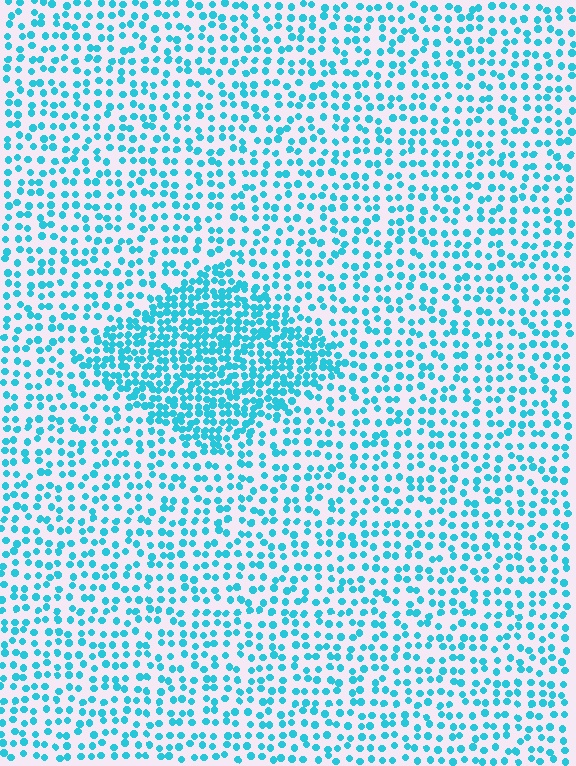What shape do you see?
I see a diamond.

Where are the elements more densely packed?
The elements are more densely packed inside the diamond boundary.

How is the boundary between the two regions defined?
The boundary is defined by a change in element density (approximately 2.1x ratio). All elements are the same color, size, and shape.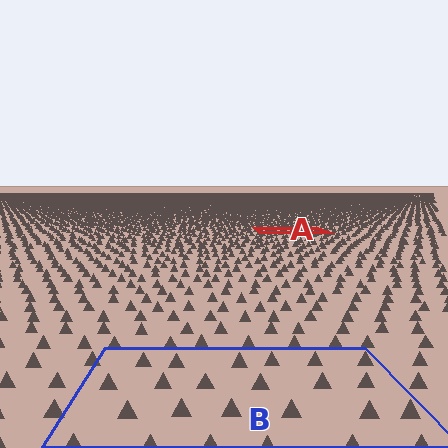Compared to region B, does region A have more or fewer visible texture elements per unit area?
Region A has more texture elements per unit area — they are packed more densely because it is farther away.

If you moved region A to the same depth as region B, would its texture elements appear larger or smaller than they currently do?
They would appear larger. At a closer depth, the same texture elements are projected at a bigger on-screen size.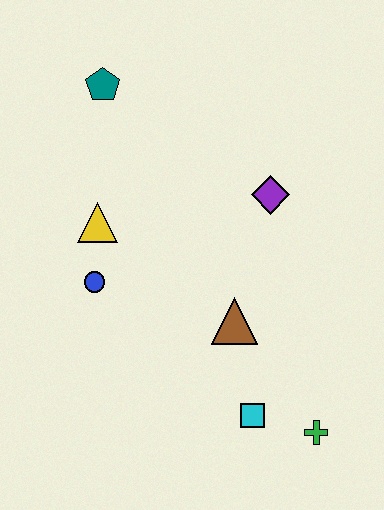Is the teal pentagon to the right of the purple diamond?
No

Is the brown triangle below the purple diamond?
Yes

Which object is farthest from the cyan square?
The teal pentagon is farthest from the cyan square.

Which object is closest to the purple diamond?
The brown triangle is closest to the purple diamond.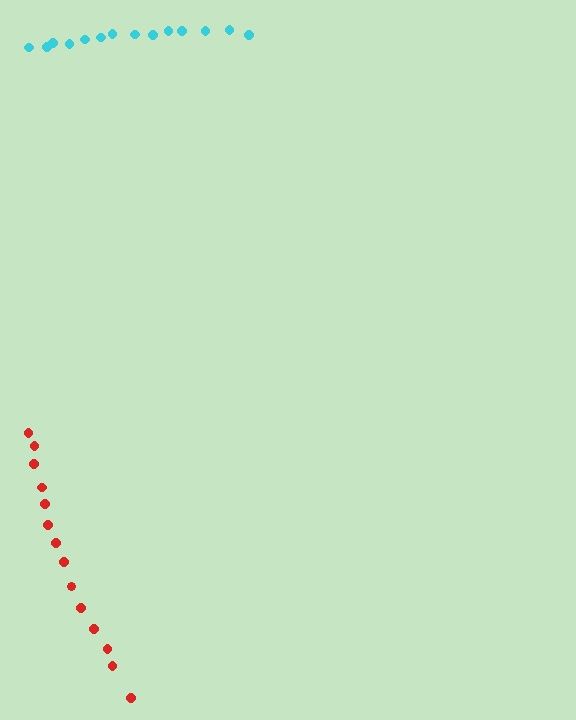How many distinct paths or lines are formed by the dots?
There are 2 distinct paths.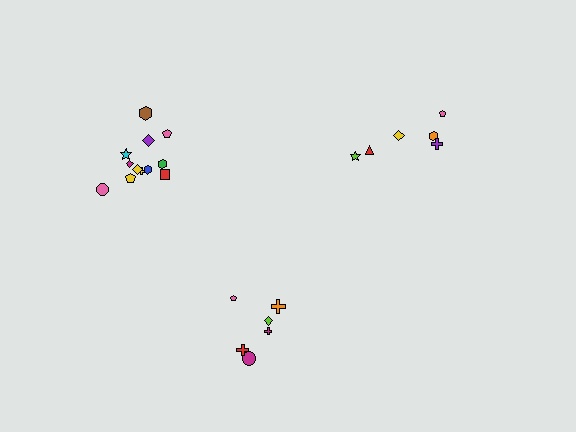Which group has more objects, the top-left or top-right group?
The top-left group.